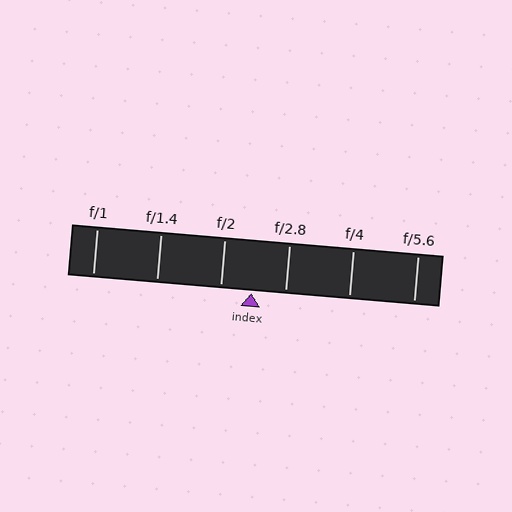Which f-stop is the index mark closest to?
The index mark is closest to f/2.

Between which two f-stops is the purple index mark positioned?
The index mark is between f/2 and f/2.8.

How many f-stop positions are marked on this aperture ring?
There are 6 f-stop positions marked.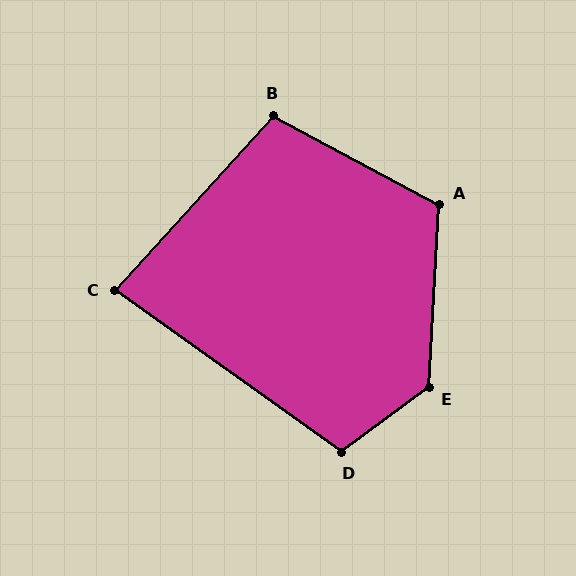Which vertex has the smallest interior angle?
C, at approximately 83 degrees.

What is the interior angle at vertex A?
Approximately 115 degrees (obtuse).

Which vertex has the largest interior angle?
E, at approximately 130 degrees.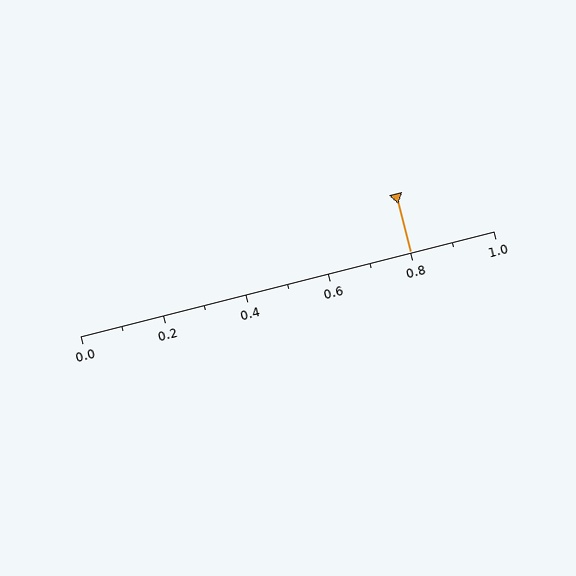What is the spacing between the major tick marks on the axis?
The major ticks are spaced 0.2 apart.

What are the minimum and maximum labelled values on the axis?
The axis runs from 0.0 to 1.0.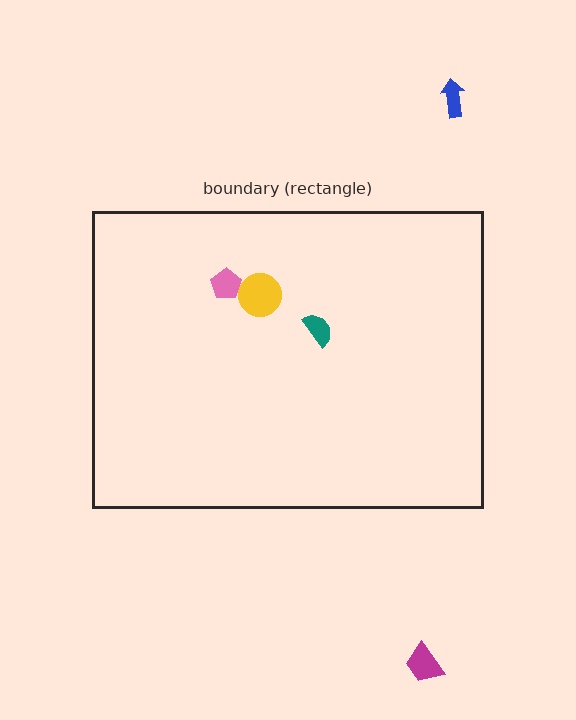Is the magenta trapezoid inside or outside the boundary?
Outside.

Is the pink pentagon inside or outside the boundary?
Inside.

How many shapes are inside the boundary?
3 inside, 2 outside.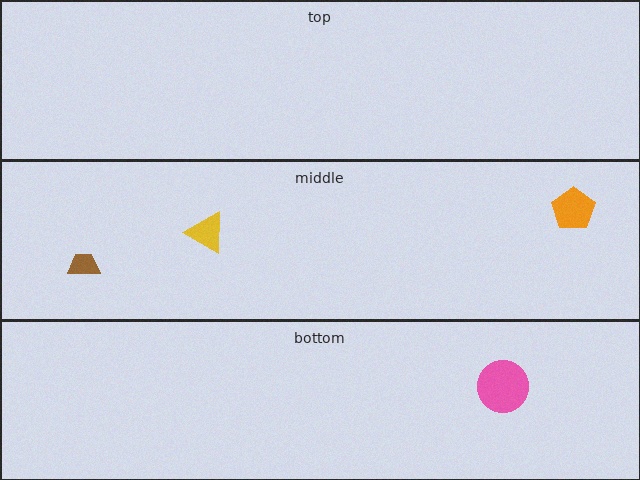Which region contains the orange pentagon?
The middle region.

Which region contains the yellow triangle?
The middle region.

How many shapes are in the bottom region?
1.